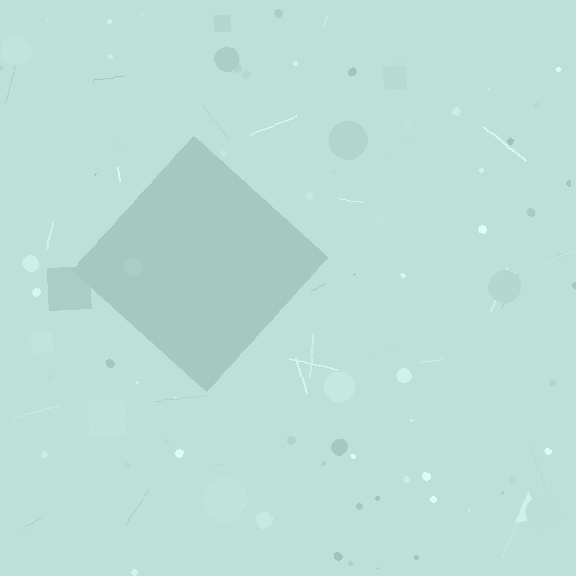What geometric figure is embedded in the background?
A diamond is embedded in the background.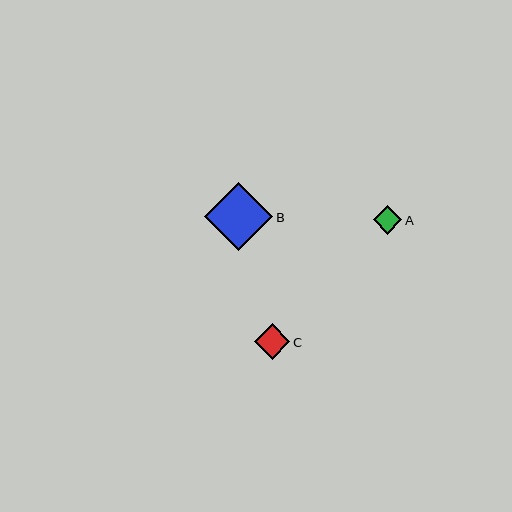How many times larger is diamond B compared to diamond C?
Diamond B is approximately 1.9 times the size of diamond C.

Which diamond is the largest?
Diamond B is the largest with a size of approximately 68 pixels.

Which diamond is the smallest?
Diamond A is the smallest with a size of approximately 29 pixels.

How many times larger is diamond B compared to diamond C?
Diamond B is approximately 1.9 times the size of diamond C.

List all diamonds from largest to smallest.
From largest to smallest: B, C, A.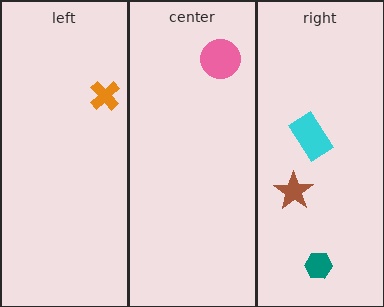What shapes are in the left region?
The orange cross.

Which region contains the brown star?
The right region.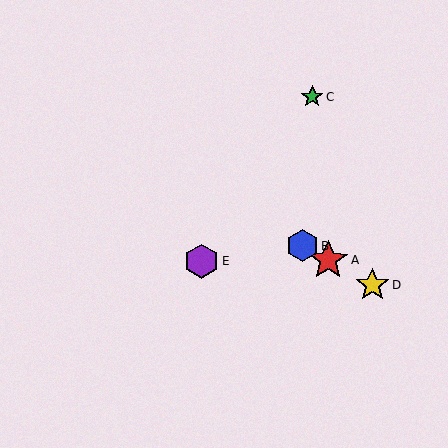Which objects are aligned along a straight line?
Objects A, B, D are aligned along a straight line.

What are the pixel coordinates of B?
Object B is at (302, 246).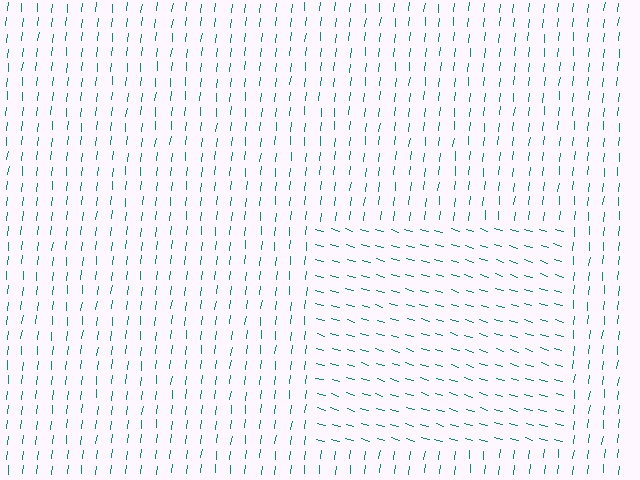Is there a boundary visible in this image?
Yes, there is a texture boundary formed by a change in line orientation.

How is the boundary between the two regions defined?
The boundary is defined purely by a change in line orientation (approximately 80 degrees difference). All lines are the same color and thickness.